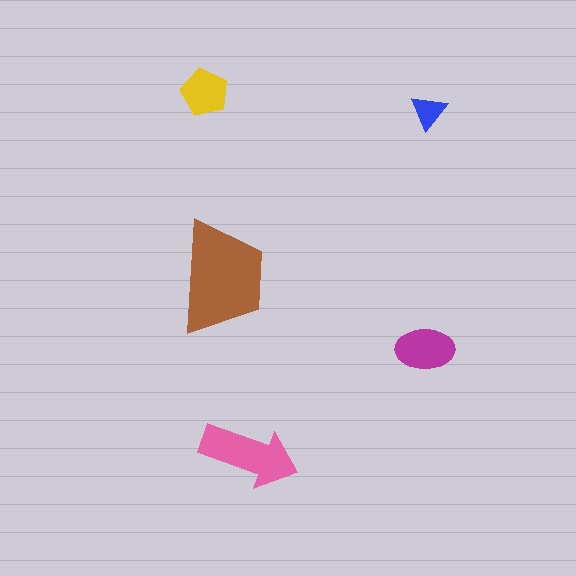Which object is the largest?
The brown trapezoid.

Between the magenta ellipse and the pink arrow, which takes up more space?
The pink arrow.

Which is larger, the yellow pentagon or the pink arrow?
The pink arrow.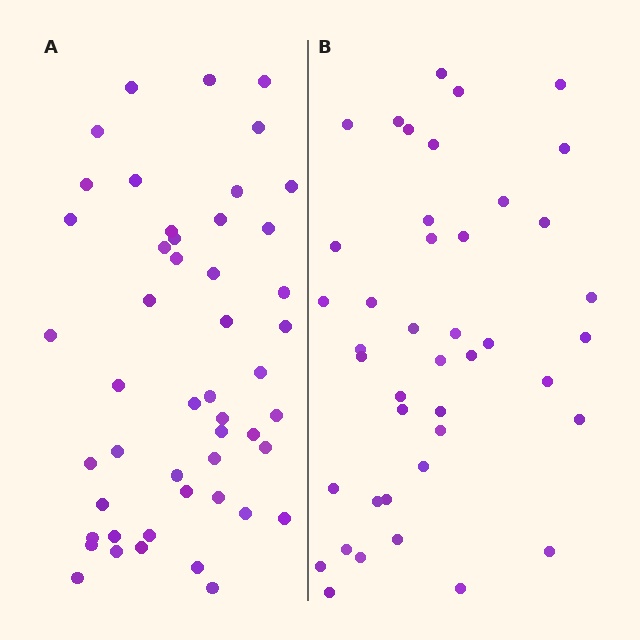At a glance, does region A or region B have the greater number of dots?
Region A (the left region) has more dots.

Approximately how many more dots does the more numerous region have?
Region A has roughly 8 or so more dots than region B.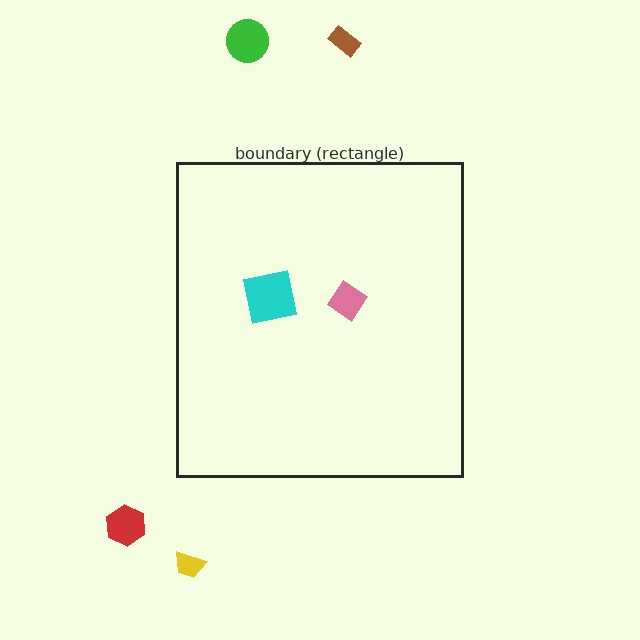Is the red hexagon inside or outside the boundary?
Outside.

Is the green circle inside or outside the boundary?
Outside.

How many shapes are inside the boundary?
2 inside, 4 outside.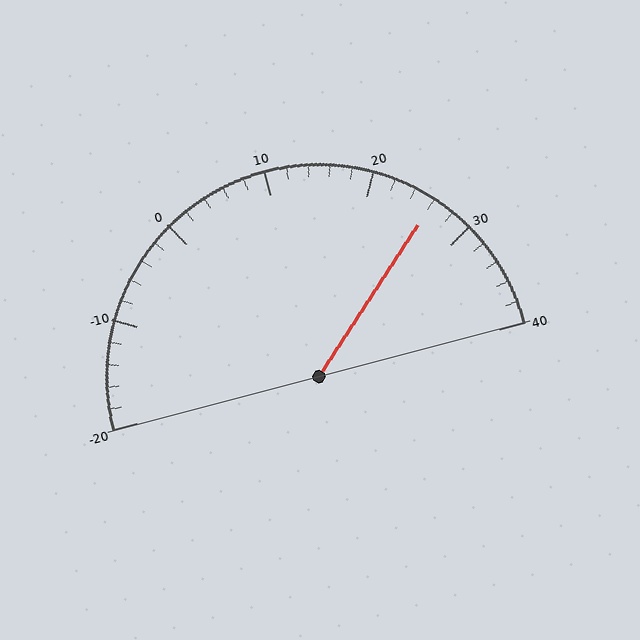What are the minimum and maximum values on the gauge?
The gauge ranges from -20 to 40.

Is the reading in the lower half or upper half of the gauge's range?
The reading is in the upper half of the range (-20 to 40).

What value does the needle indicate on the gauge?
The needle indicates approximately 26.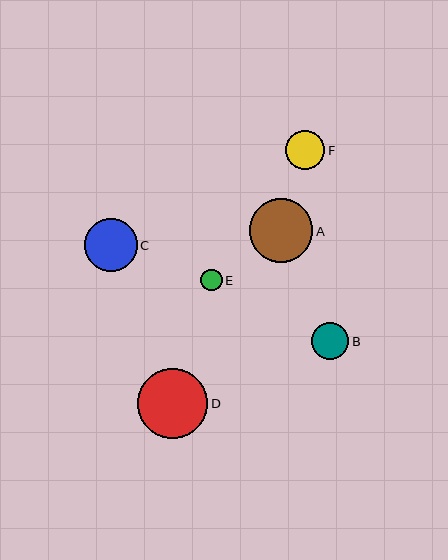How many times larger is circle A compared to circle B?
Circle A is approximately 1.7 times the size of circle B.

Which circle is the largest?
Circle D is the largest with a size of approximately 70 pixels.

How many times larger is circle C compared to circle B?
Circle C is approximately 1.4 times the size of circle B.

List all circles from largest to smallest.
From largest to smallest: D, A, C, F, B, E.